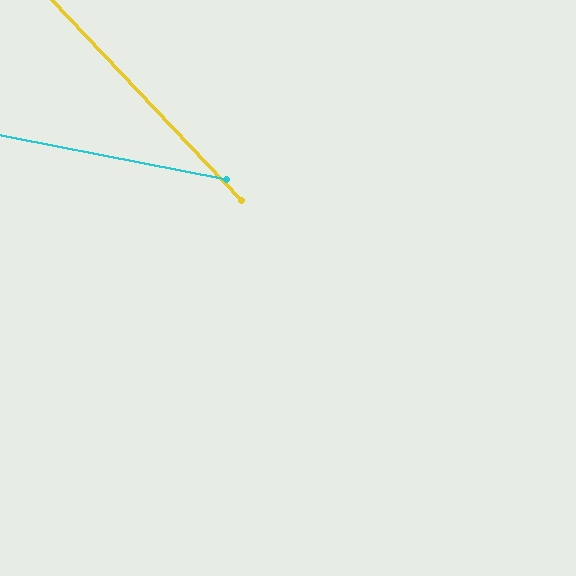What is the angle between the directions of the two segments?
Approximately 36 degrees.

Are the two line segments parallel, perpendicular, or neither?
Neither parallel nor perpendicular — they differ by about 36°.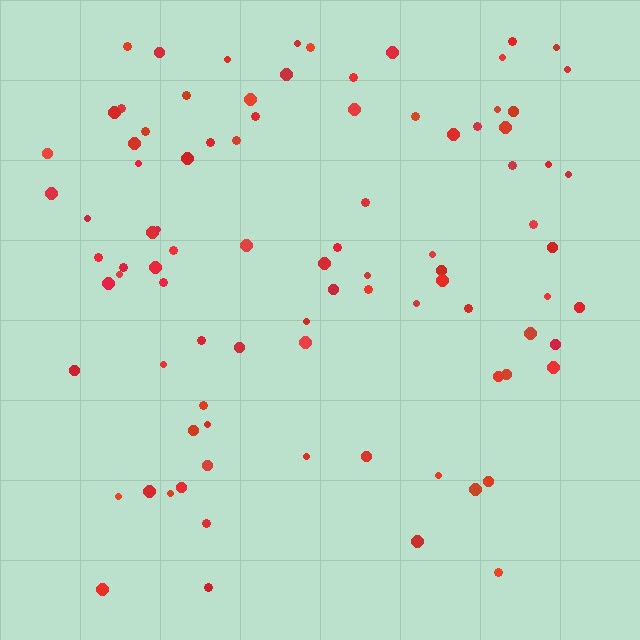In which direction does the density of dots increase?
From bottom to top, with the top side densest.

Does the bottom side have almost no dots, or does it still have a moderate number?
Still a moderate number, just noticeably fewer than the top.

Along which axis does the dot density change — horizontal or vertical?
Vertical.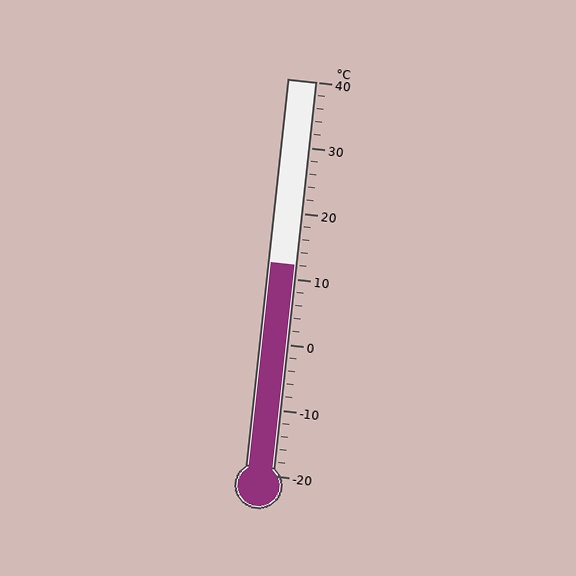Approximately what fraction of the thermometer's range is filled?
The thermometer is filled to approximately 55% of its range.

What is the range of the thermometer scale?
The thermometer scale ranges from -20°C to 40°C.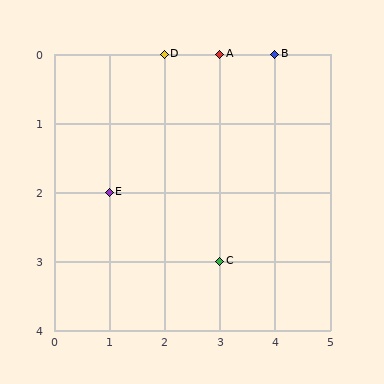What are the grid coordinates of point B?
Point B is at grid coordinates (4, 0).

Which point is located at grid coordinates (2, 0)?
Point D is at (2, 0).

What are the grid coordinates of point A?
Point A is at grid coordinates (3, 0).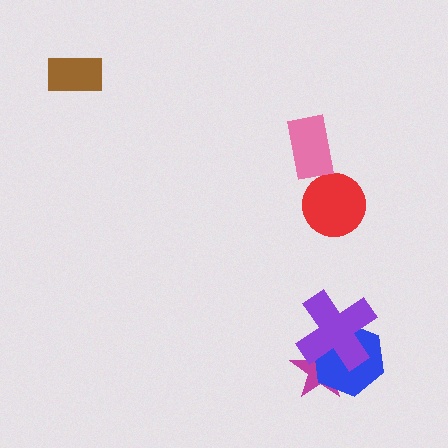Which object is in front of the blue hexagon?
The purple cross is in front of the blue hexagon.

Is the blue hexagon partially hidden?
Yes, it is partially covered by another shape.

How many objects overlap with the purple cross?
2 objects overlap with the purple cross.